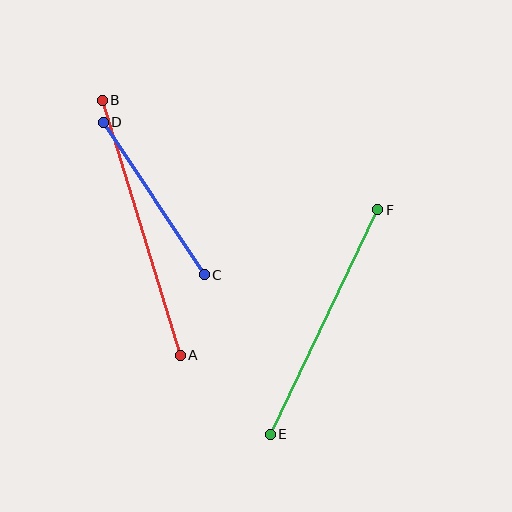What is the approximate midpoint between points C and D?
The midpoint is at approximately (154, 198) pixels.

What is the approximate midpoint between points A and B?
The midpoint is at approximately (141, 228) pixels.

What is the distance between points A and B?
The distance is approximately 267 pixels.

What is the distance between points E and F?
The distance is approximately 249 pixels.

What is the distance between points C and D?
The distance is approximately 183 pixels.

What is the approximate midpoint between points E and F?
The midpoint is at approximately (324, 322) pixels.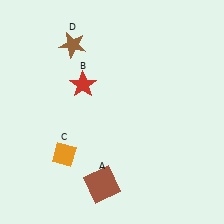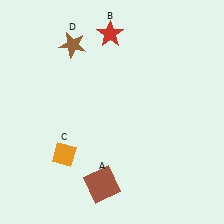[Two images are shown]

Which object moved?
The red star (B) moved up.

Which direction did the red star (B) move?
The red star (B) moved up.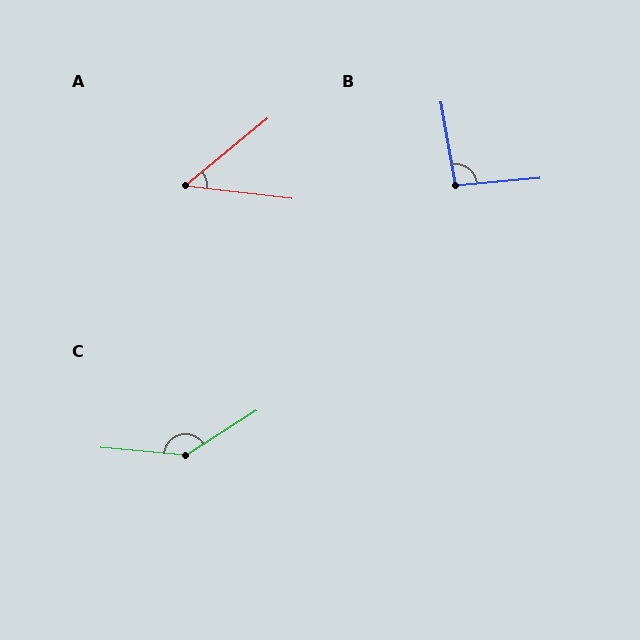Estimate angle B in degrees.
Approximately 94 degrees.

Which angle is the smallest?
A, at approximately 46 degrees.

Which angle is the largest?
C, at approximately 143 degrees.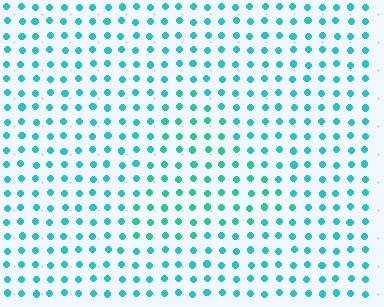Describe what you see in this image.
The image is filled with small cyan elements in a uniform arrangement. A triangle-shaped region is visible where the elements are tinted to a slightly different hue, forming a subtle color boundary.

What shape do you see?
I see a triangle.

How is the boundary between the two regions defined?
The boundary is defined purely by a slight shift in hue (about 22 degrees). Spacing, size, and orientation are identical on both sides.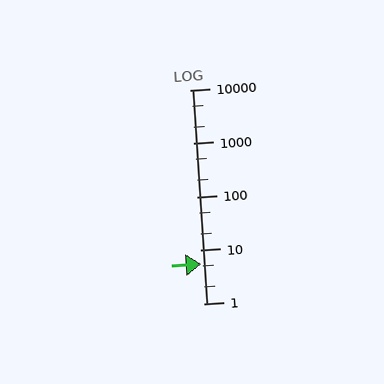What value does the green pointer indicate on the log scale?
The pointer indicates approximately 5.4.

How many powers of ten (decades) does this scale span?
The scale spans 4 decades, from 1 to 10000.